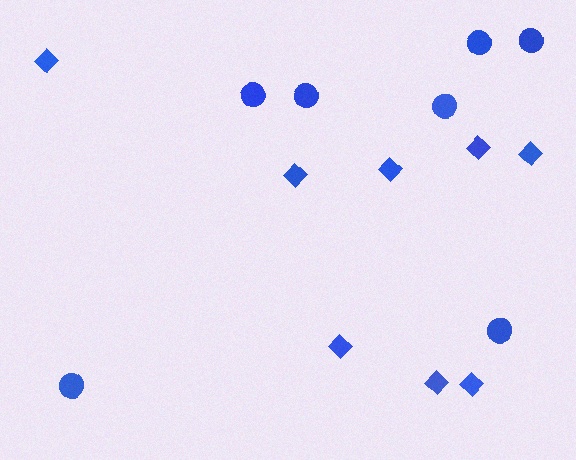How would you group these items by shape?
There are 2 groups: one group of diamonds (8) and one group of circles (7).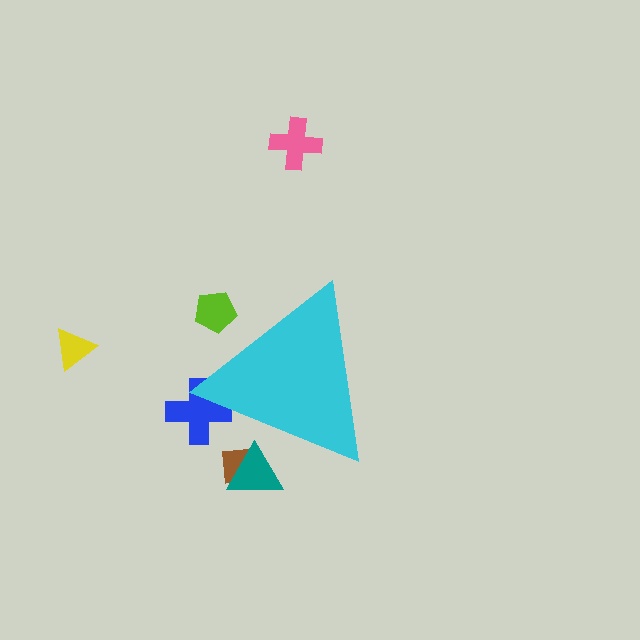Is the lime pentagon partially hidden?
Yes, the lime pentagon is partially hidden behind the cyan triangle.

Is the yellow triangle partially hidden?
No, the yellow triangle is fully visible.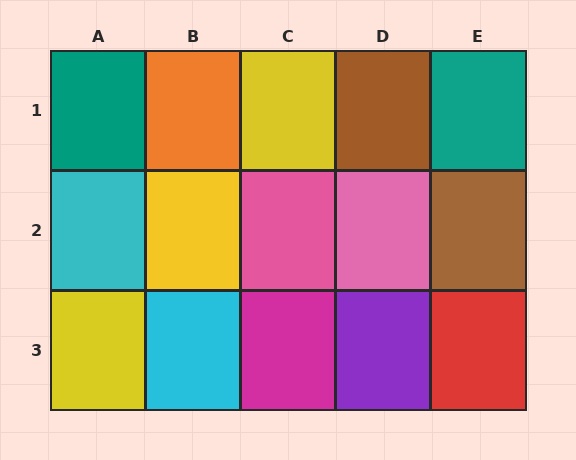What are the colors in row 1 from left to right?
Teal, orange, yellow, brown, teal.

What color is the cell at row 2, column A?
Cyan.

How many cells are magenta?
1 cell is magenta.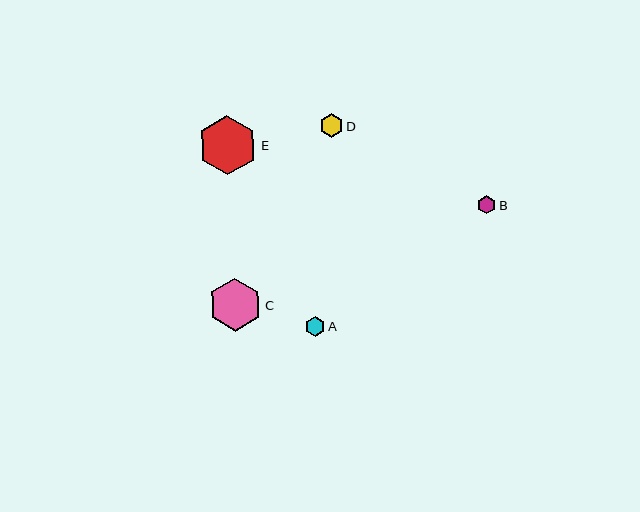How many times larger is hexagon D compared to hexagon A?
Hexagon D is approximately 1.2 times the size of hexagon A.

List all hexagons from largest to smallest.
From largest to smallest: E, C, D, A, B.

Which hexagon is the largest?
Hexagon E is the largest with a size of approximately 60 pixels.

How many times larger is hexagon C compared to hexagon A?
Hexagon C is approximately 2.6 times the size of hexagon A.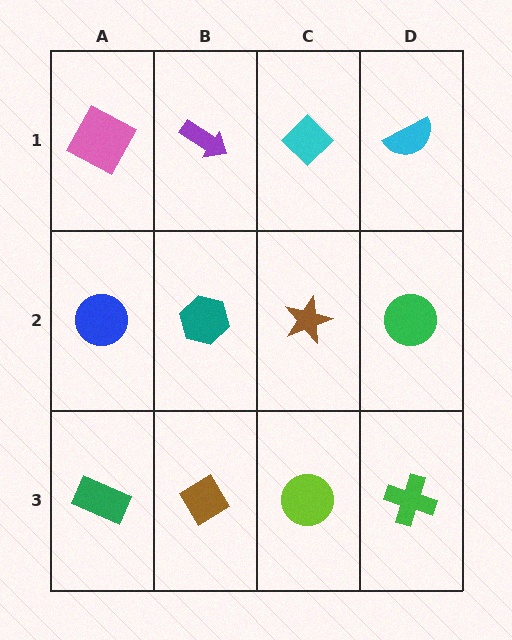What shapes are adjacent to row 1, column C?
A brown star (row 2, column C), a purple arrow (row 1, column B), a cyan semicircle (row 1, column D).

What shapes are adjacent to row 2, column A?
A pink square (row 1, column A), a green rectangle (row 3, column A), a teal hexagon (row 2, column B).